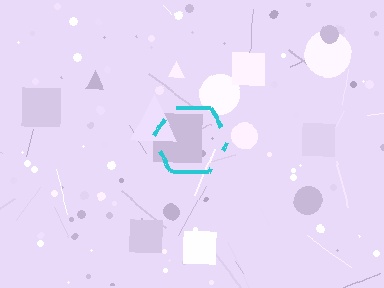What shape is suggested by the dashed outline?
The dashed outline suggests a hexagon.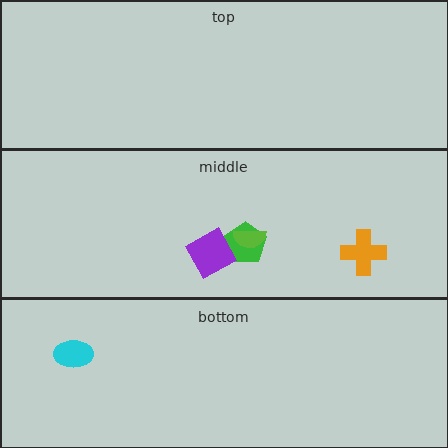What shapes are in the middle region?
The green pentagon, the lime semicircle, the purple square, the orange cross.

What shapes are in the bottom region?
The cyan ellipse.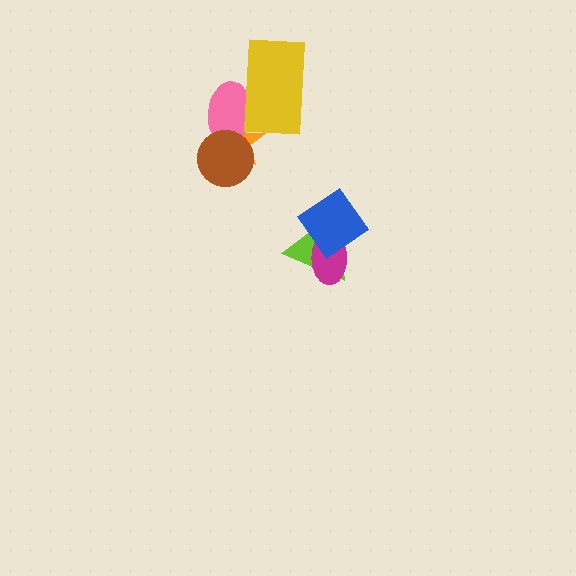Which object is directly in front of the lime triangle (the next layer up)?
The magenta ellipse is directly in front of the lime triangle.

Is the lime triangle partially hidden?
Yes, it is partially covered by another shape.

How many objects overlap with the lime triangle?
2 objects overlap with the lime triangle.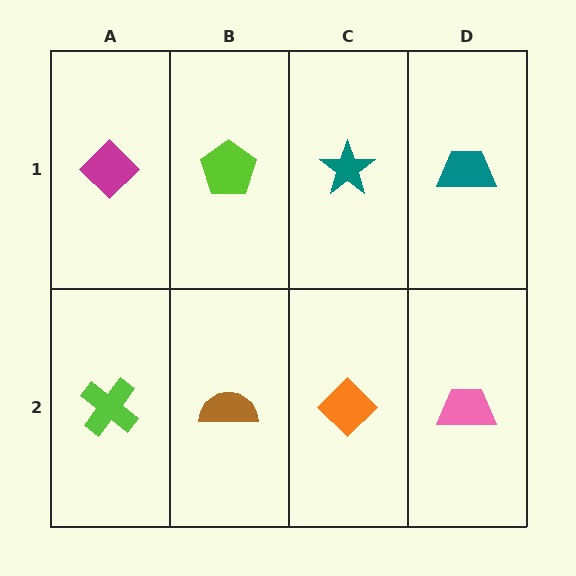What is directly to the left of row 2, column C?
A brown semicircle.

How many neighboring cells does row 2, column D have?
2.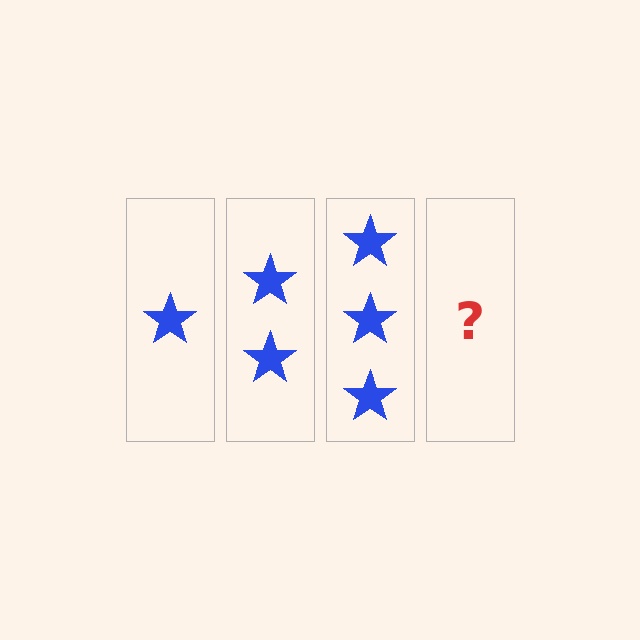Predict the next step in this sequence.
The next step is 4 stars.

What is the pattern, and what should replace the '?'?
The pattern is that each step adds one more star. The '?' should be 4 stars.